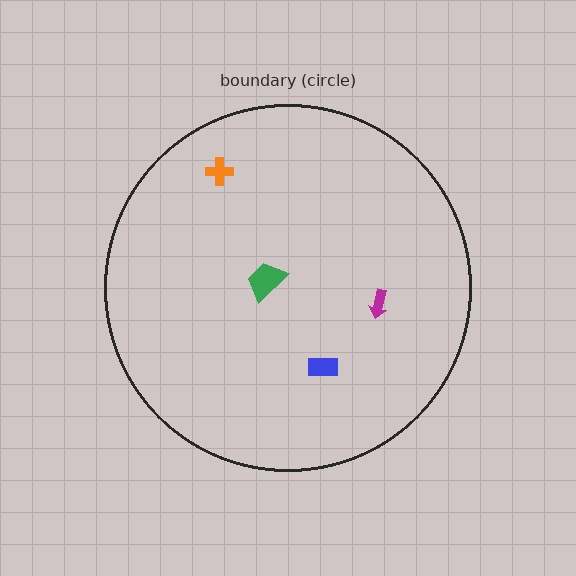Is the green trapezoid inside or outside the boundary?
Inside.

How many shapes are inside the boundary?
4 inside, 0 outside.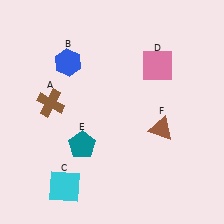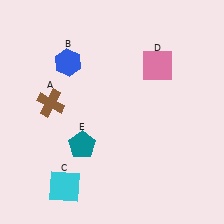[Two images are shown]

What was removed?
The brown triangle (F) was removed in Image 2.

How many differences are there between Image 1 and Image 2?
There is 1 difference between the two images.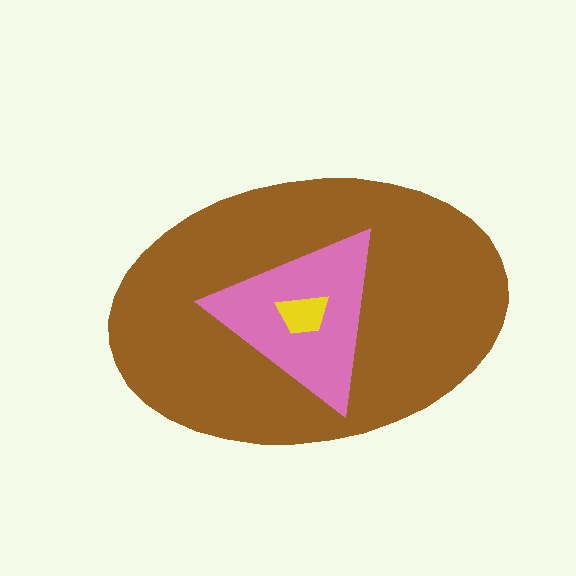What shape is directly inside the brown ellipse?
The pink triangle.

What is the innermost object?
The yellow trapezoid.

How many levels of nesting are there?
3.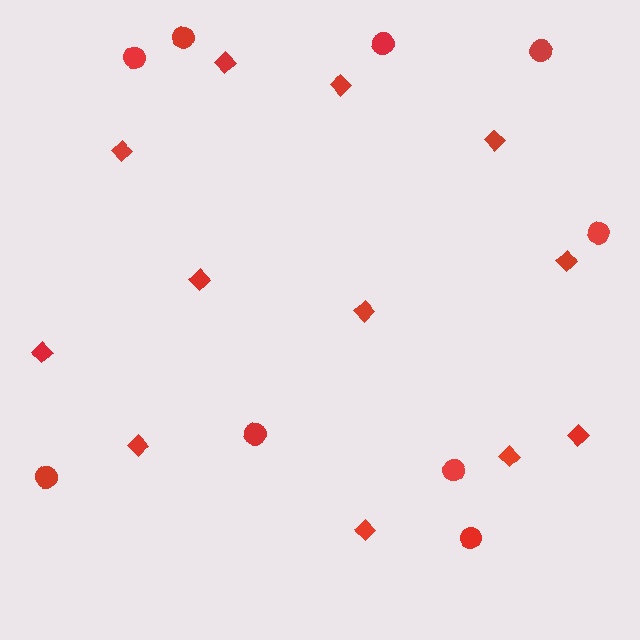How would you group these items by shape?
There are 2 groups: one group of diamonds (12) and one group of circles (9).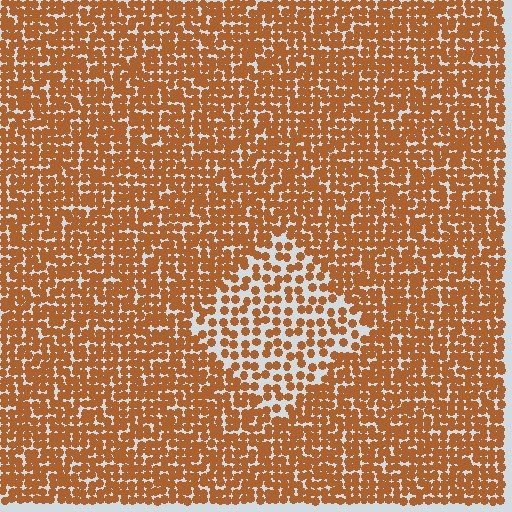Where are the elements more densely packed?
The elements are more densely packed outside the diamond boundary.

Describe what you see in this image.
The image contains small brown elements arranged at two different densities. A diamond-shaped region is visible where the elements are less densely packed than the surrounding area.